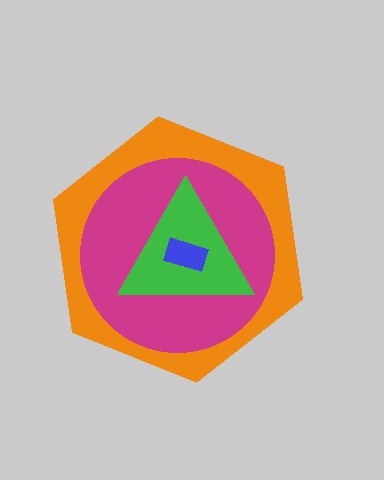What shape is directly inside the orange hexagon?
The magenta circle.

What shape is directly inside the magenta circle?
The green triangle.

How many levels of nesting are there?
4.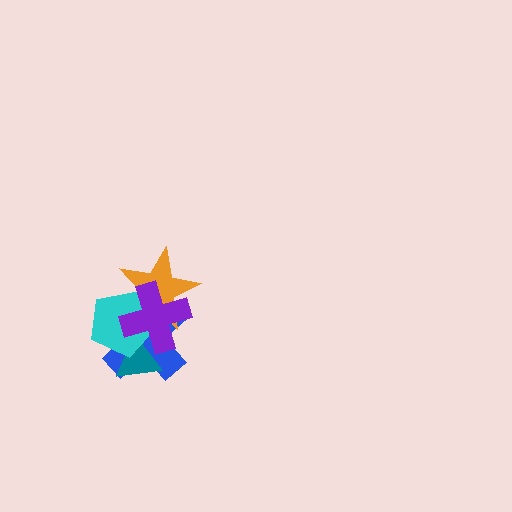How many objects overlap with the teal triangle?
3 objects overlap with the teal triangle.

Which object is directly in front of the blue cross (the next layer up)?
The teal triangle is directly in front of the blue cross.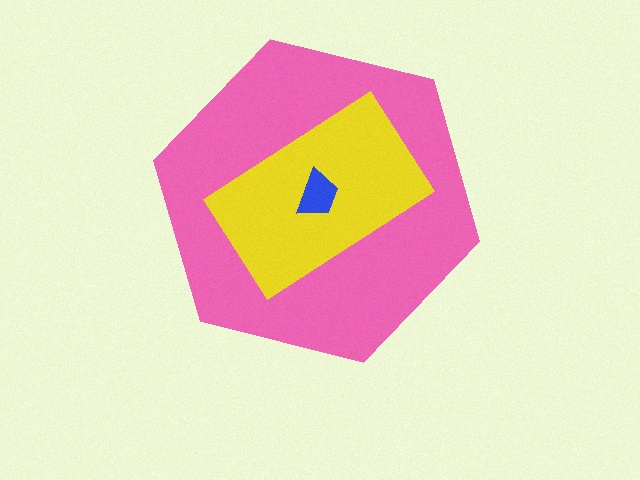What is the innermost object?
The blue trapezoid.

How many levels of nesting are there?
3.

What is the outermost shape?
The pink hexagon.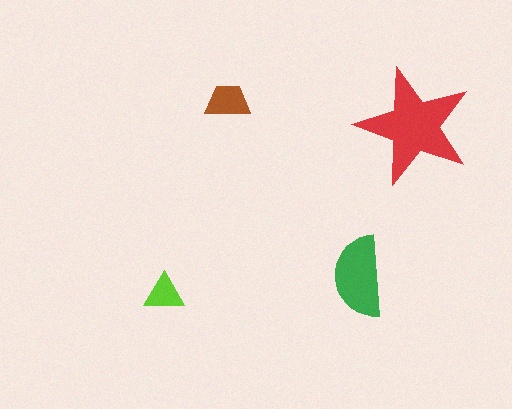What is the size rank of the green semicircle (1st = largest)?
2nd.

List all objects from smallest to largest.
The lime triangle, the brown trapezoid, the green semicircle, the red star.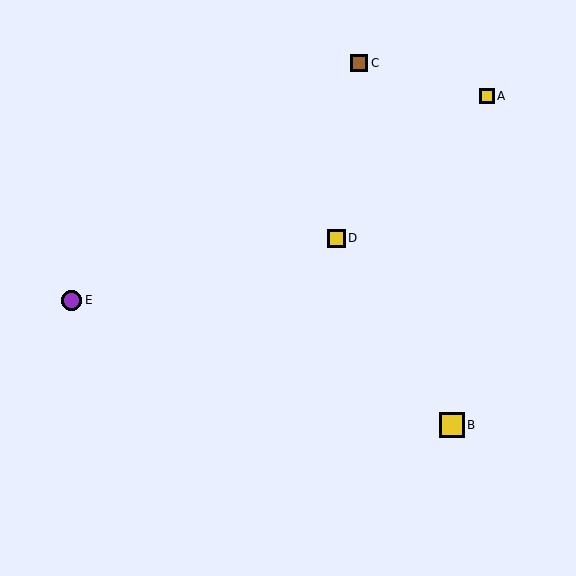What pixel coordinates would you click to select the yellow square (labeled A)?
Click at (487, 96) to select the yellow square A.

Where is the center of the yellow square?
The center of the yellow square is at (452, 425).